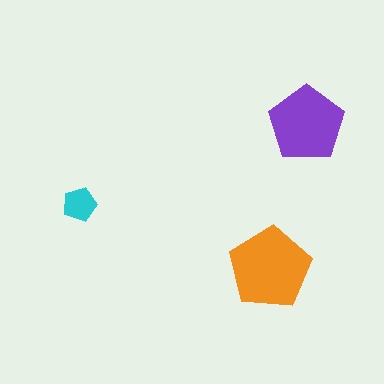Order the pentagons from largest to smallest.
the orange one, the purple one, the cyan one.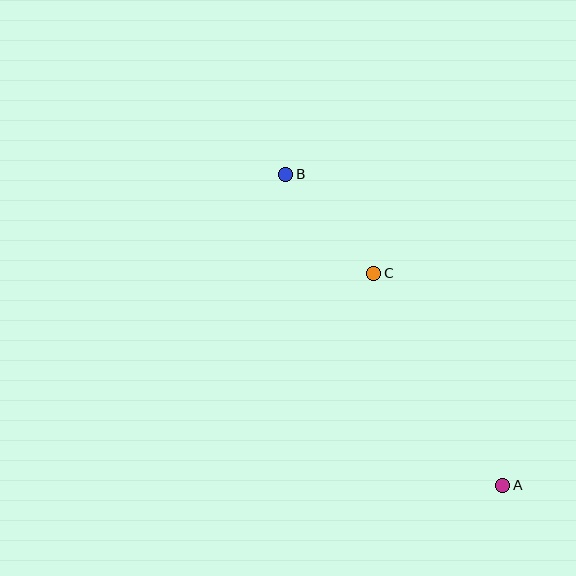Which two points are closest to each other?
Points B and C are closest to each other.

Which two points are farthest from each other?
Points A and B are farthest from each other.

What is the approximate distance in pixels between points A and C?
The distance between A and C is approximately 248 pixels.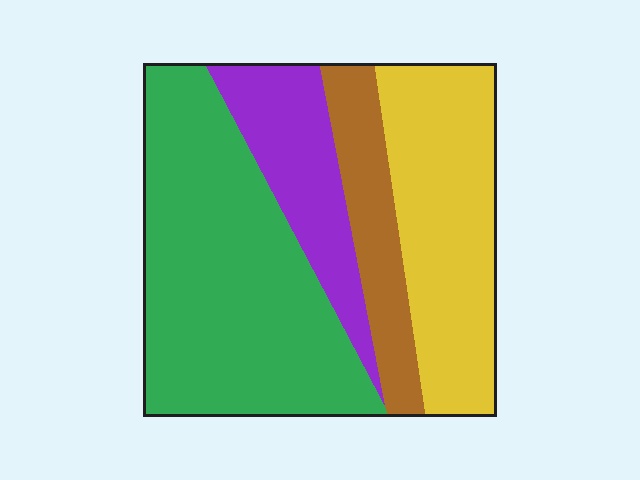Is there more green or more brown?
Green.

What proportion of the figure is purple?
Purple covers 16% of the figure.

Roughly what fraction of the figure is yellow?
Yellow takes up between a quarter and a half of the figure.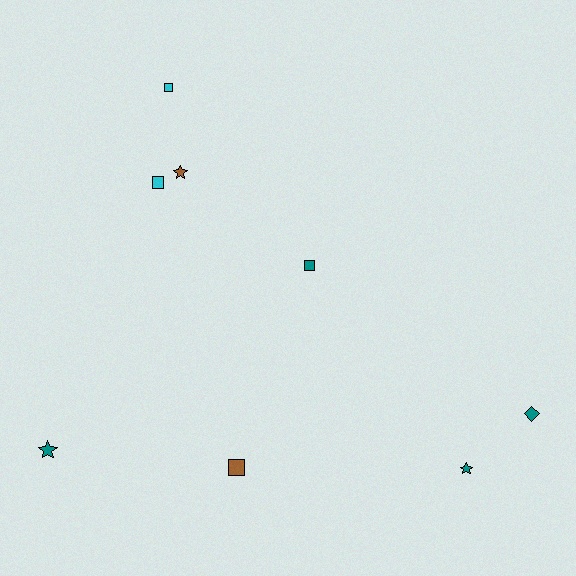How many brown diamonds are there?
There are no brown diamonds.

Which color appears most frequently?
Teal, with 4 objects.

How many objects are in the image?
There are 8 objects.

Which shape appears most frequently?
Square, with 4 objects.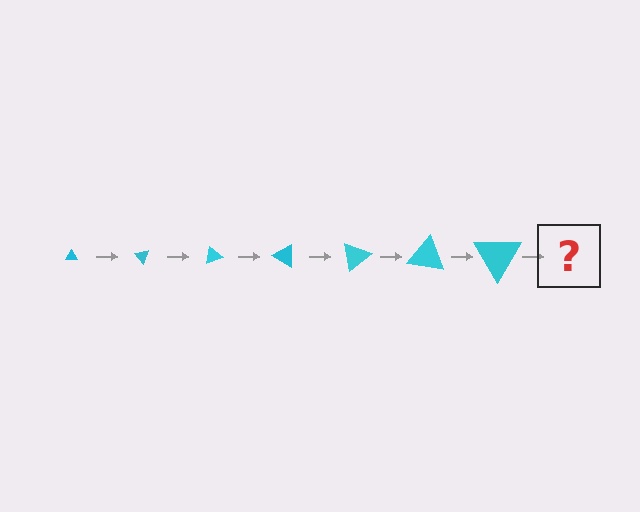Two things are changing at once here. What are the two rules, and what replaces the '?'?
The two rules are that the triangle grows larger each step and it rotates 50 degrees each step. The '?' should be a triangle, larger than the previous one and rotated 350 degrees from the start.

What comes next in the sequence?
The next element should be a triangle, larger than the previous one and rotated 350 degrees from the start.